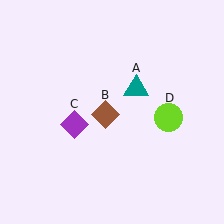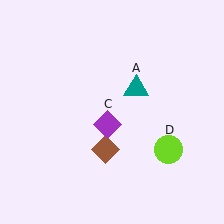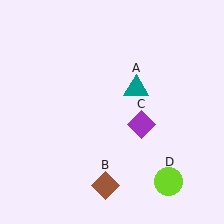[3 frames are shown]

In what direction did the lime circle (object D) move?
The lime circle (object D) moved down.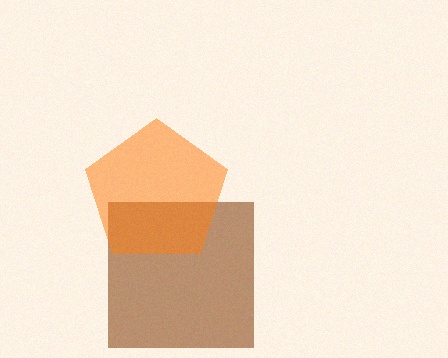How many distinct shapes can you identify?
There are 2 distinct shapes: a brown square, an orange pentagon.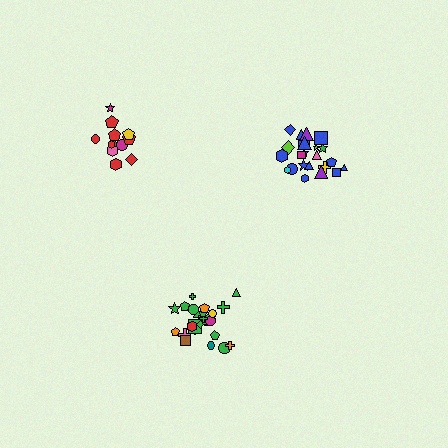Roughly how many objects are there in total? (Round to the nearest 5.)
Roughly 60 objects in total.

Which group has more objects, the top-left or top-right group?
The top-right group.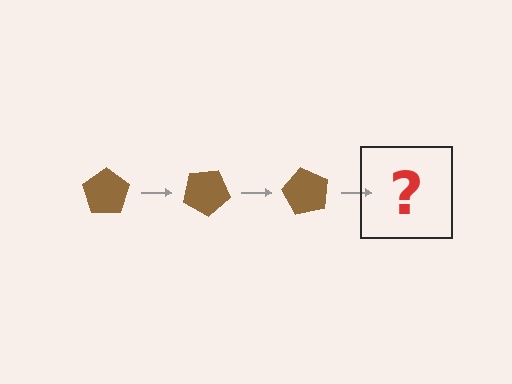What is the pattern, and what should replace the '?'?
The pattern is that the pentagon rotates 30 degrees each step. The '?' should be a brown pentagon rotated 90 degrees.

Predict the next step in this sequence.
The next step is a brown pentagon rotated 90 degrees.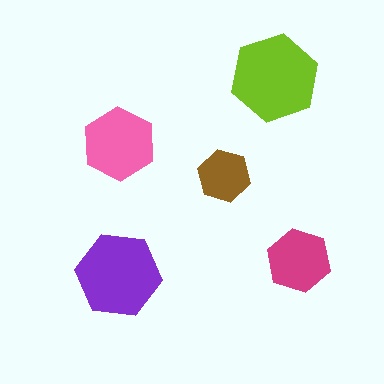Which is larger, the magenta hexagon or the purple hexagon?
The purple one.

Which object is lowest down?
The purple hexagon is bottommost.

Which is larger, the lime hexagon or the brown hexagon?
The lime one.